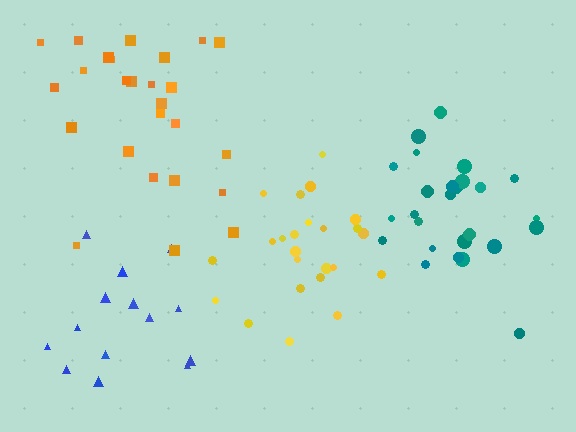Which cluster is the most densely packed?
Yellow.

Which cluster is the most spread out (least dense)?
Blue.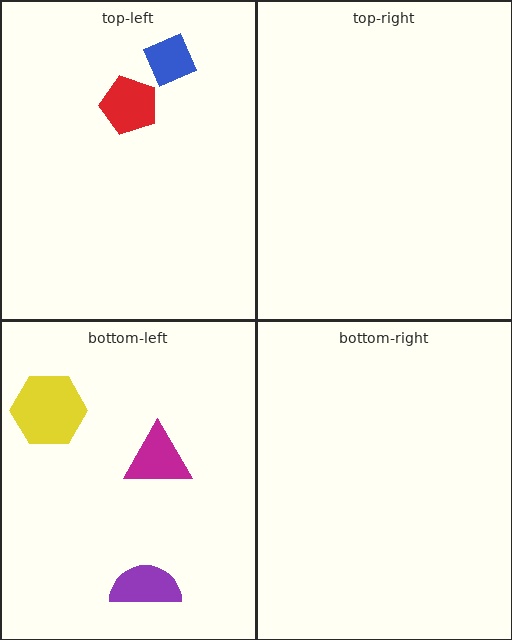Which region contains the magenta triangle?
The bottom-left region.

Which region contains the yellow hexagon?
The bottom-left region.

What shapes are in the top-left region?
The red pentagon, the blue diamond.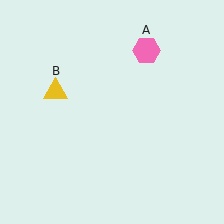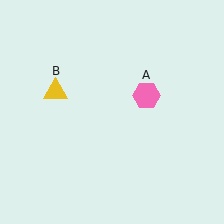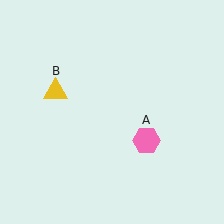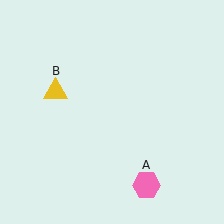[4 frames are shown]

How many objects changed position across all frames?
1 object changed position: pink hexagon (object A).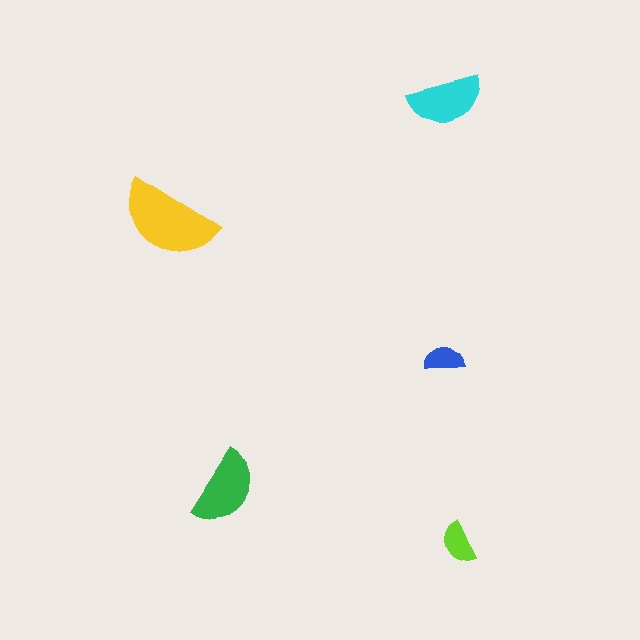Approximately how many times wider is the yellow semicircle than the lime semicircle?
About 2.5 times wider.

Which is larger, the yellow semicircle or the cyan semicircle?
The yellow one.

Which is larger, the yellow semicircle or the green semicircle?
The yellow one.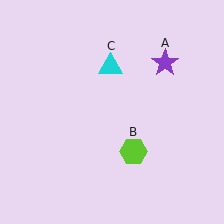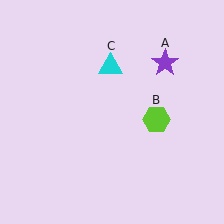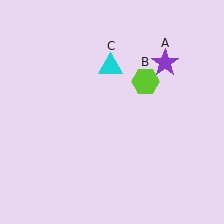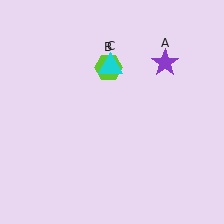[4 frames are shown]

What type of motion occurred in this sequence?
The lime hexagon (object B) rotated counterclockwise around the center of the scene.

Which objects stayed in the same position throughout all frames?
Purple star (object A) and cyan triangle (object C) remained stationary.